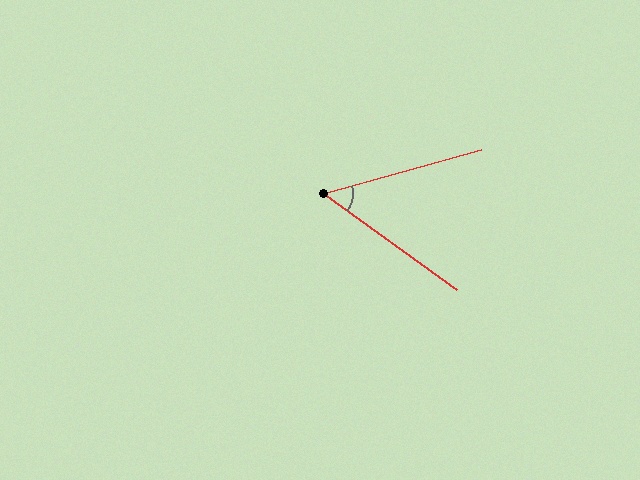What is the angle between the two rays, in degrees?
Approximately 51 degrees.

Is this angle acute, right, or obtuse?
It is acute.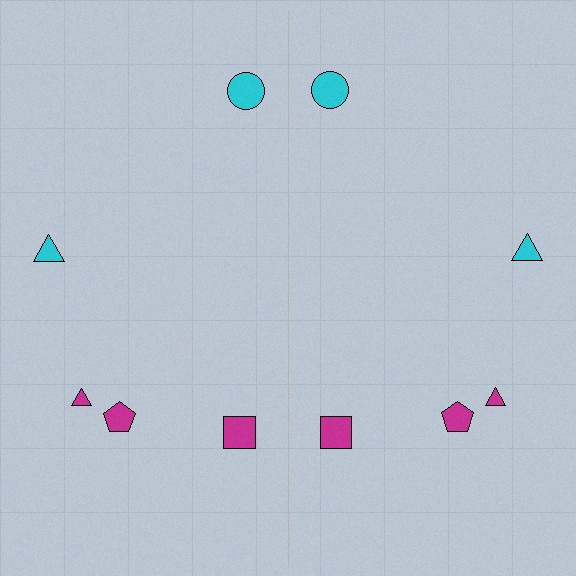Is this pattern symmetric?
Yes, this pattern has bilateral (reflection) symmetry.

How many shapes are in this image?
There are 10 shapes in this image.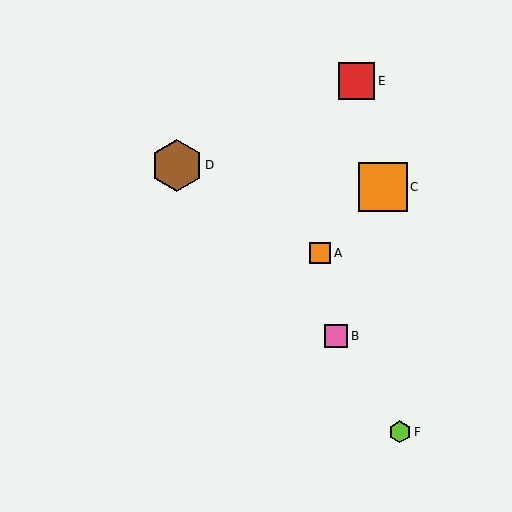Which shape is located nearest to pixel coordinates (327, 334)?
The pink square (labeled B) at (336, 336) is nearest to that location.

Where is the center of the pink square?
The center of the pink square is at (336, 336).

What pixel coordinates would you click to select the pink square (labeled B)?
Click at (336, 336) to select the pink square B.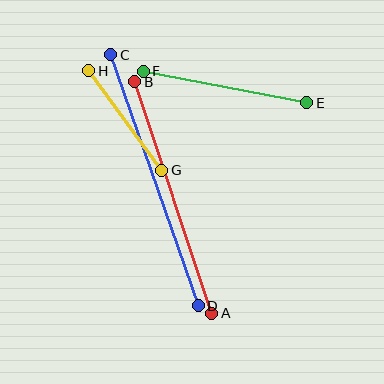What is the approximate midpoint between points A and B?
The midpoint is at approximately (173, 198) pixels.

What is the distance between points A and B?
The distance is approximately 244 pixels.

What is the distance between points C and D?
The distance is approximately 266 pixels.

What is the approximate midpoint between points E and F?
The midpoint is at approximately (225, 87) pixels.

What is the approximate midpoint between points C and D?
The midpoint is at approximately (155, 180) pixels.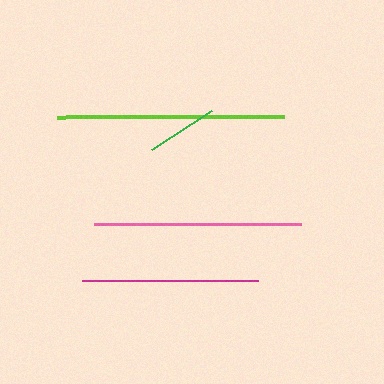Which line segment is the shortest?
The green line is the shortest at approximately 72 pixels.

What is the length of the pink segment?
The pink segment is approximately 207 pixels long.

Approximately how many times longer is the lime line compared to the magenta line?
The lime line is approximately 1.3 times the length of the magenta line.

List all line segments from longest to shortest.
From longest to shortest: lime, pink, magenta, green.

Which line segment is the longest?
The lime line is the longest at approximately 227 pixels.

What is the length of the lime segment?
The lime segment is approximately 227 pixels long.